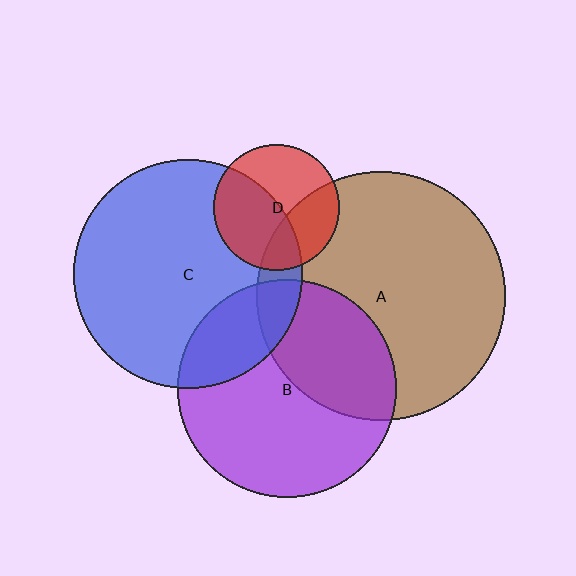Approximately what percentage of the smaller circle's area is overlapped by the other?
Approximately 45%.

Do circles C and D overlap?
Yes.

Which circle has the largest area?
Circle A (brown).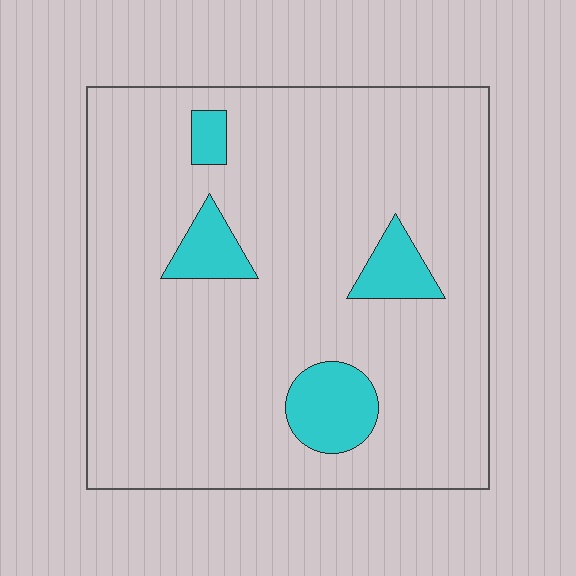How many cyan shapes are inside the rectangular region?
4.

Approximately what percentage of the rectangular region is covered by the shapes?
Approximately 10%.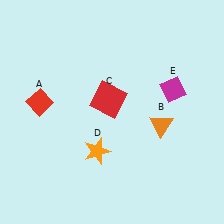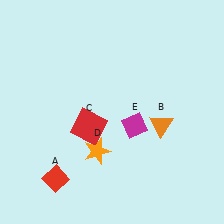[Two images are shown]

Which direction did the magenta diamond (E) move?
The magenta diamond (E) moved left.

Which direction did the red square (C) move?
The red square (C) moved down.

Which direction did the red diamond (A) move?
The red diamond (A) moved down.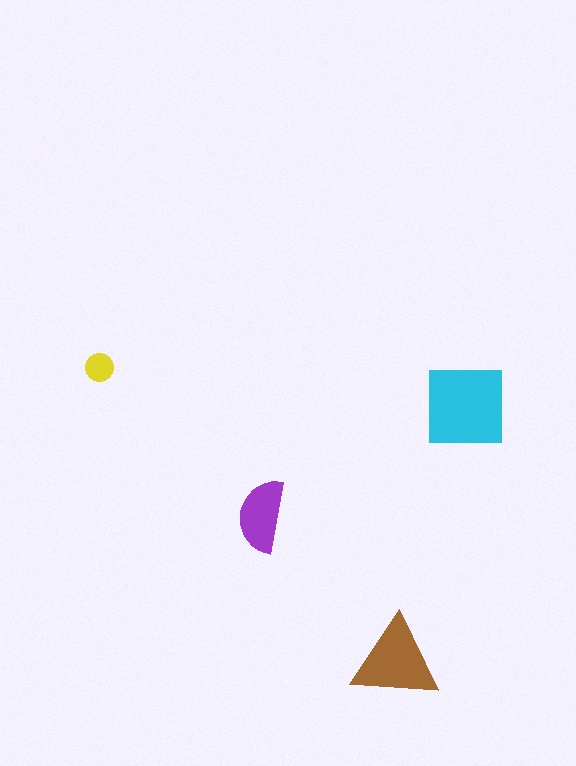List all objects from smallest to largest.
The yellow circle, the purple semicircle, the brown triangle, the cyan square.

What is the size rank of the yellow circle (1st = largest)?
4th.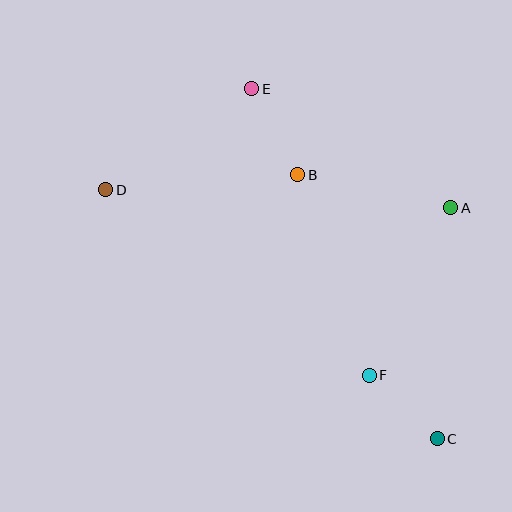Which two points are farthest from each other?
Points C and D are farthest from each other.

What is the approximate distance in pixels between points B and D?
The distance between B and D is approximately 192 pixels.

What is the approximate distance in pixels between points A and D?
The distance between A and D is approximately 345 pixels.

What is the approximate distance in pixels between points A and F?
The distance between A and F is approximately 186 pixels.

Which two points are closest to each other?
Points C and F are closest to each other.